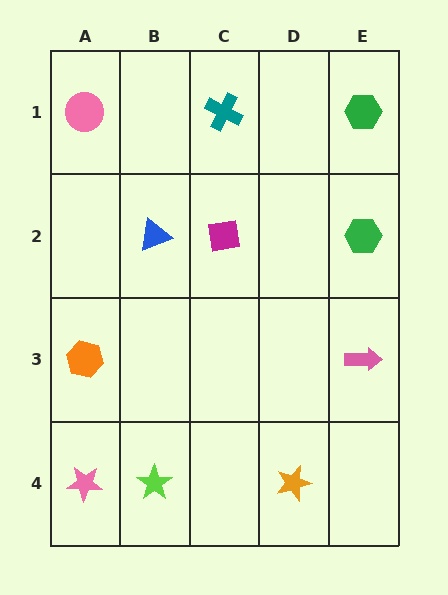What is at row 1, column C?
A teal cross.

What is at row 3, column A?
An orange hexagon.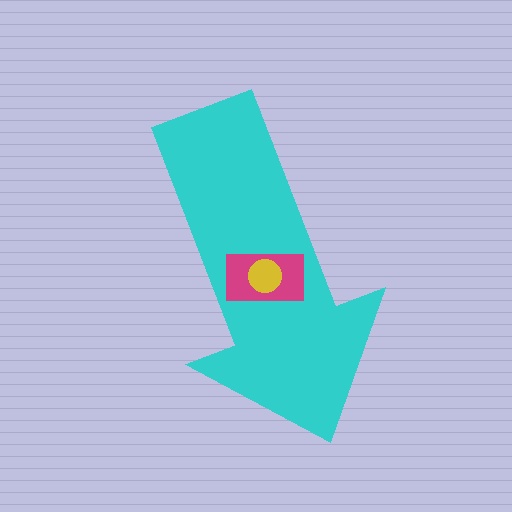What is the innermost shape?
The yellow circle.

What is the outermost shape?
The cyan arrow.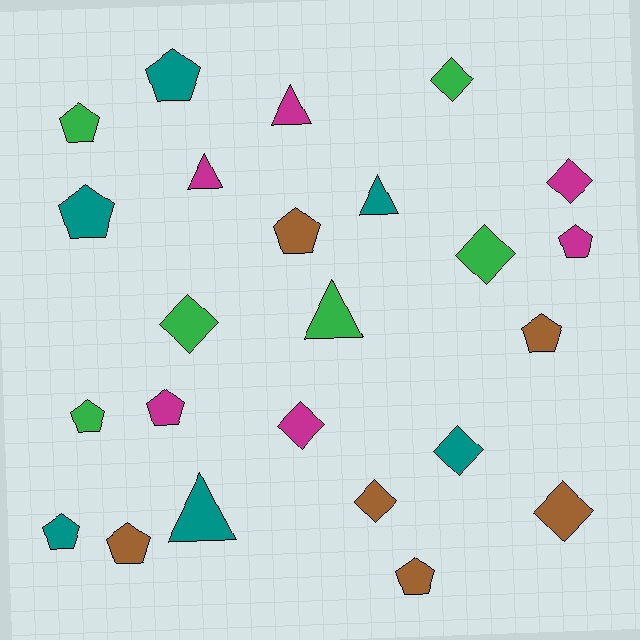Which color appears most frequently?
Brown, with 6 objects.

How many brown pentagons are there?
There are 4 brown pentagons.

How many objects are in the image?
There are 24 objects.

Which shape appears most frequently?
Pentagon, with 11 objects.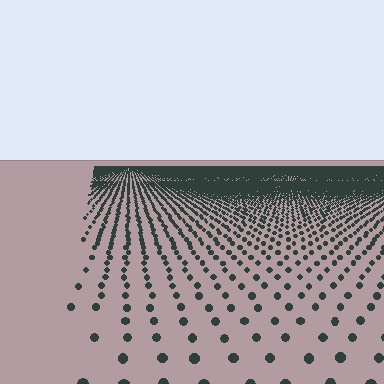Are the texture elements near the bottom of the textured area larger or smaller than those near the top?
Larger. Near the bottom, elements are closer to the viewer and appear at a bigger on-screen size.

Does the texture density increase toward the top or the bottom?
Density increases toward the top.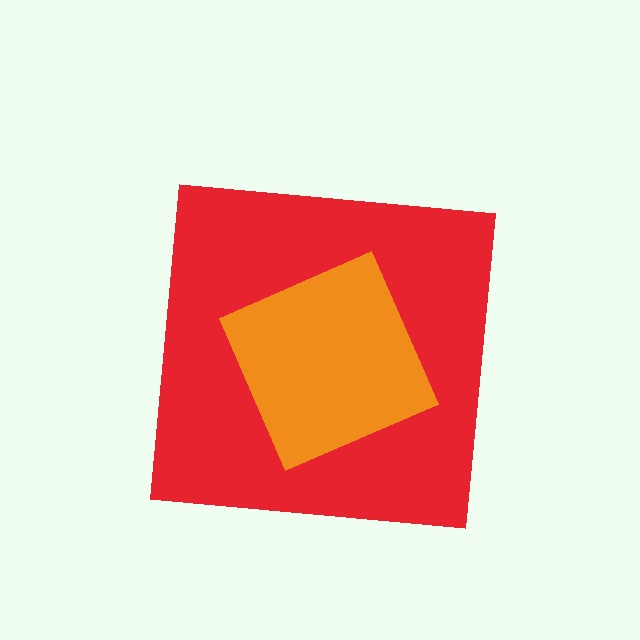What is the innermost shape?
The orange square.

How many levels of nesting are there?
2.